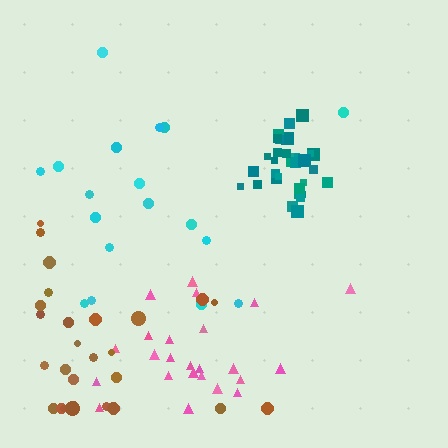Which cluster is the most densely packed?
Teal.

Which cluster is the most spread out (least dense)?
Cyan.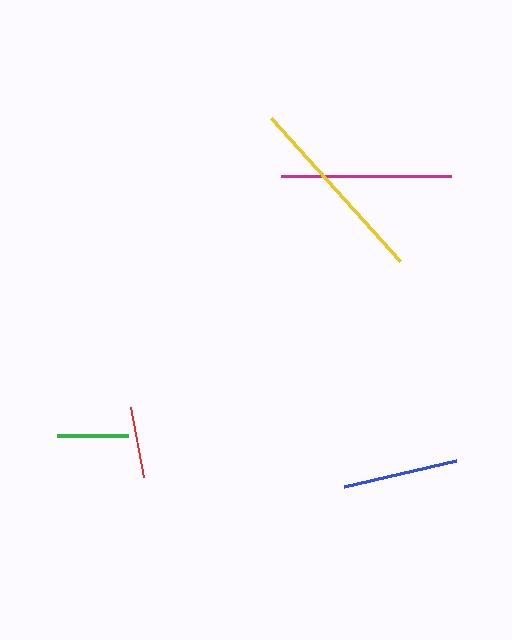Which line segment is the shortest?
The green line is the shortest at approximately 71 pixels.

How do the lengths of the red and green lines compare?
The red and green lines are approximately the same length.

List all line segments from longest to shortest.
From longest to shortest: yellow, magenta, blue, red, green.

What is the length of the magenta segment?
The magenta segment is approximately 170 pixels long.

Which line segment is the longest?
The yellow line is the longest at approximately 192 pixels.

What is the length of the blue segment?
The blue segment is approximately 115 pixels long.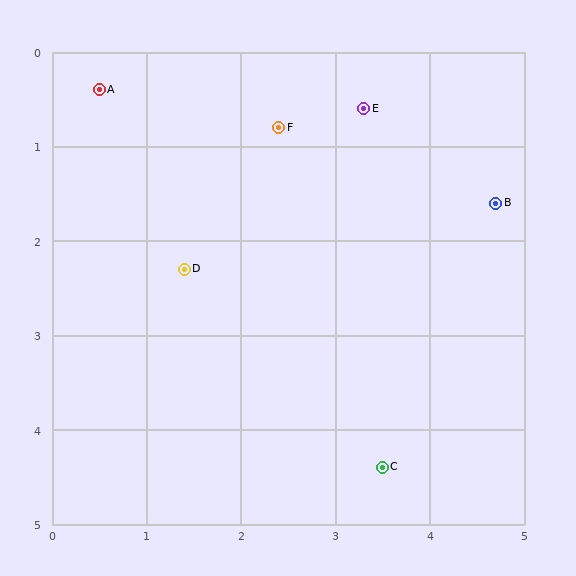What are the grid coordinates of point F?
Point F is at approximately (2.4, 0.8).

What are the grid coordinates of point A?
Point A is at approximately (0.5, 0.4).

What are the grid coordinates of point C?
Point C is at approximately (3.5, 4.4).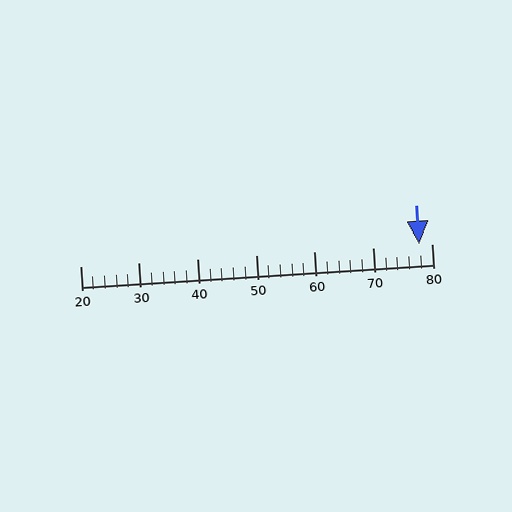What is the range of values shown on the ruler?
The ruler shows values from 20 to 80.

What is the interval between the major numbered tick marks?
The major tick marks are spaced 10 units apart.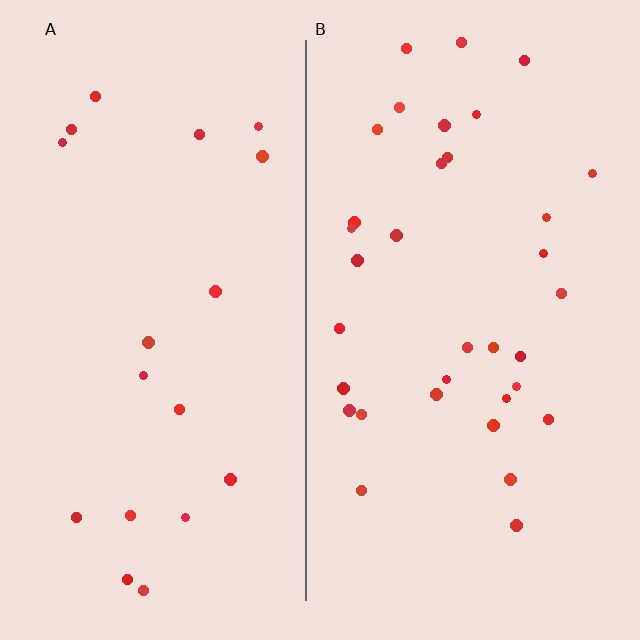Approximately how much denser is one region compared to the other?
Approximately 1.9× — region B over region A.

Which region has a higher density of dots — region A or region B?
B (the right).